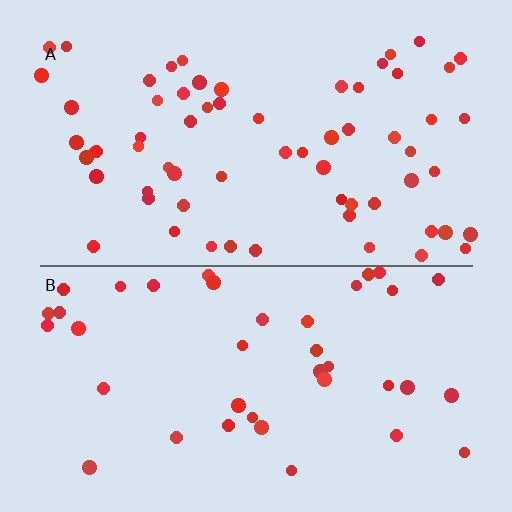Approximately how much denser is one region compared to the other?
Approximately 1.7× — region A over region B.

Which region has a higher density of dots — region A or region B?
A (the top).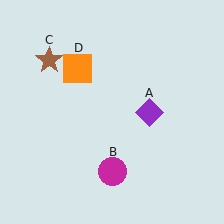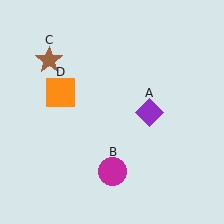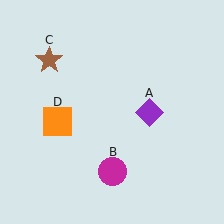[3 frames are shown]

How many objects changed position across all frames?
1 object changed position: orange square (object D).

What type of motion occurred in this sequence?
The orange square (object D) rotated counterclockwise around the center of the scene.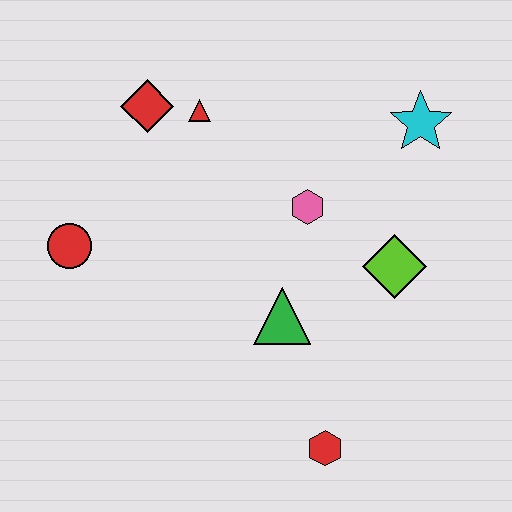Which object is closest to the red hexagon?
The green triangle is closest to the red hexagon.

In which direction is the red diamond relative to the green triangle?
The red diamond is above the green triangle.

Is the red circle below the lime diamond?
No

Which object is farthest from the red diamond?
The red hexagon is farthest from the red diamond.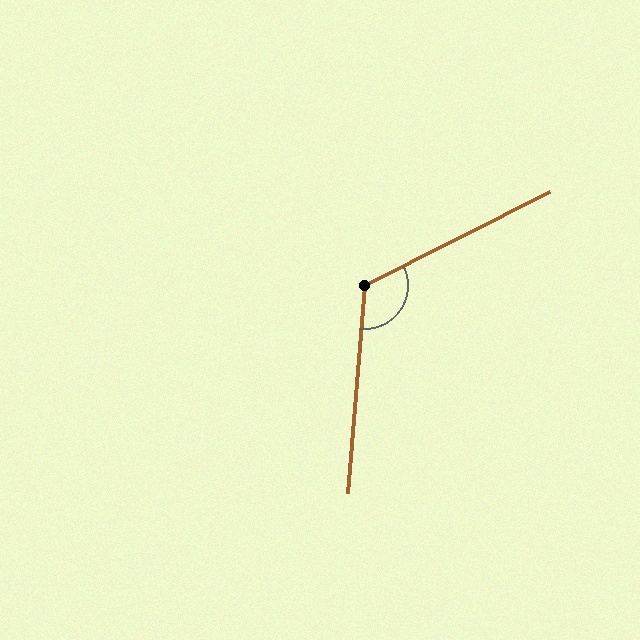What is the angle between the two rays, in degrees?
Approximately 121 degrees.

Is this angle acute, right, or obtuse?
It is obtuse.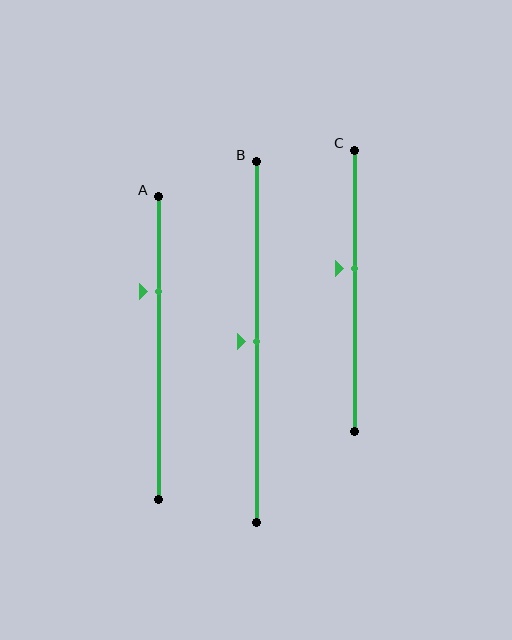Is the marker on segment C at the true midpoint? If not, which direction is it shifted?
No, the marker on segment C is shifted upward by about 8% of the segment length.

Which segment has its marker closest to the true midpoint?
Segment B has its marker closest to the true midpoint.